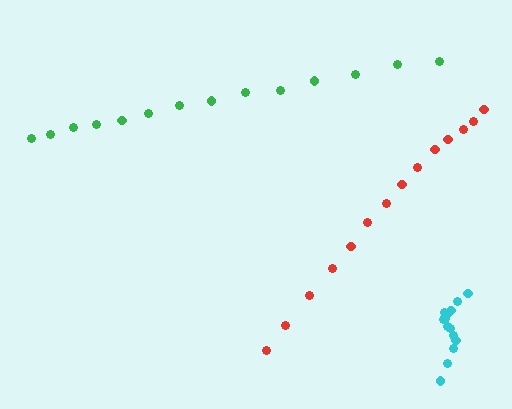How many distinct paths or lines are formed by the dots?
There are 3 distinct paths.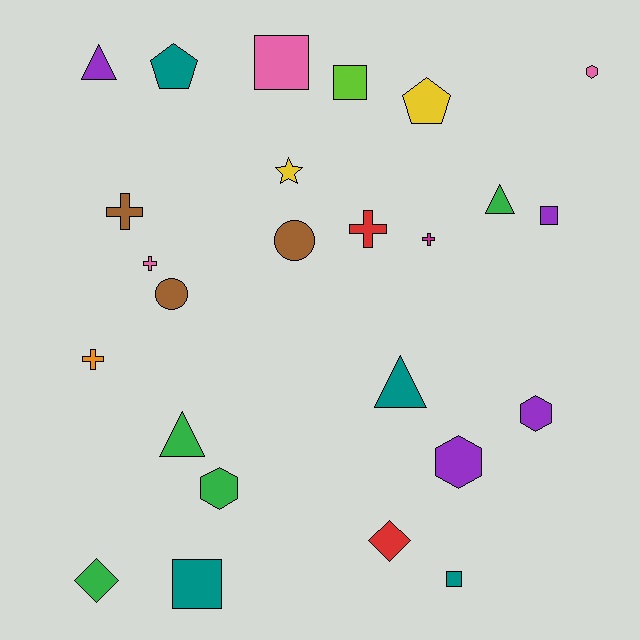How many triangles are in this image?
There are 4 triangles.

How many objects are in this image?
There are 25 objects.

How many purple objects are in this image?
There are 4 purple objects.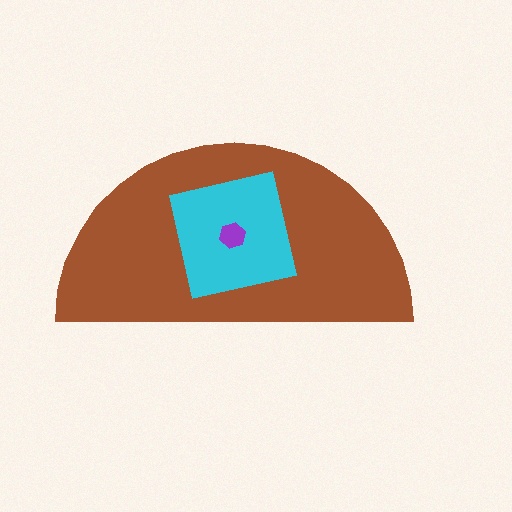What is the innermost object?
The purple hexagon.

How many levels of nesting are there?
3.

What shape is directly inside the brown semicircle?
The cyan square.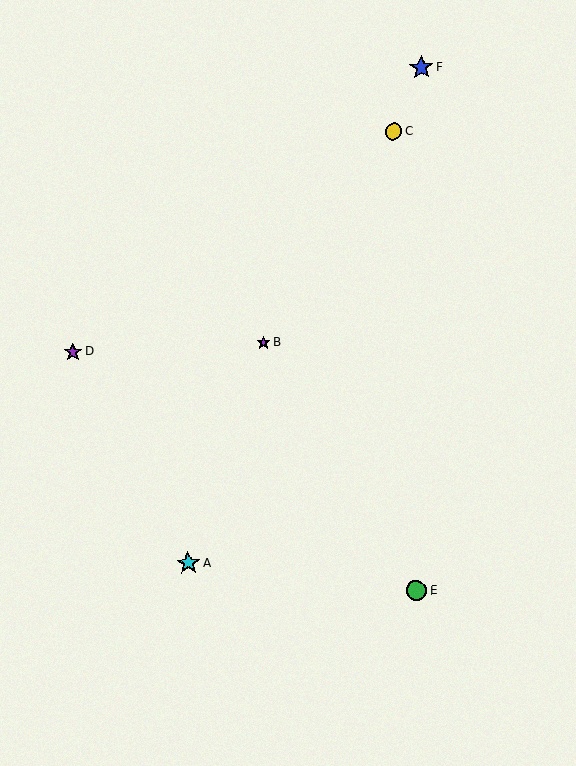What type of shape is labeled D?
Shape D is a purple star.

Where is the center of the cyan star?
The center of the cyan star is at (188, 563).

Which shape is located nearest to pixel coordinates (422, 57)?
The blue star (labeled F) at (421, 67) is nearest to that location.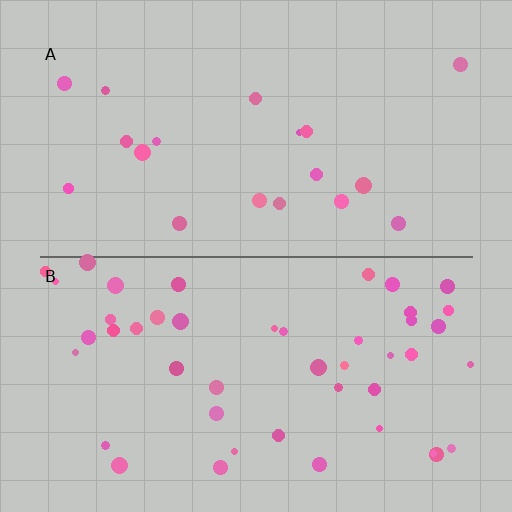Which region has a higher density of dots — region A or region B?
B (the bottom).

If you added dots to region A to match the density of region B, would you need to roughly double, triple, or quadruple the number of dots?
Approximately double.